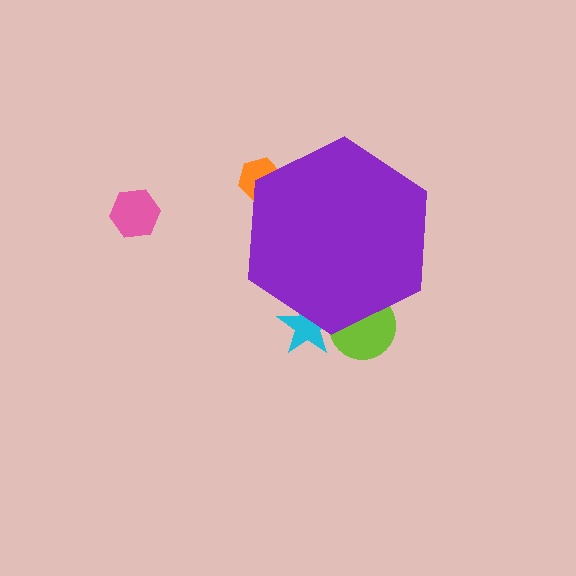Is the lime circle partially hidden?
Yes, the lime circle is partially hidden behind the purple hexagon.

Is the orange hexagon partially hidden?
Yes, the orange hexagon is partially hidden behind the purple hexagon.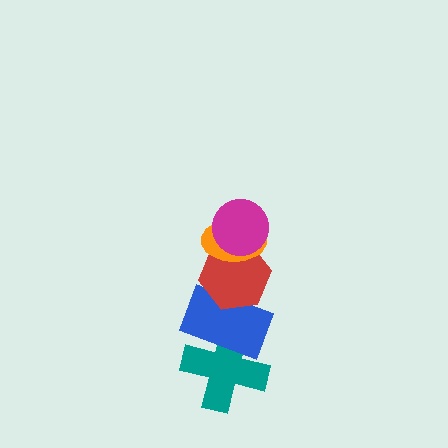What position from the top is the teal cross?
The teal cross is 5th from the top.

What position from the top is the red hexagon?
The red hexagon is 3rd from the top.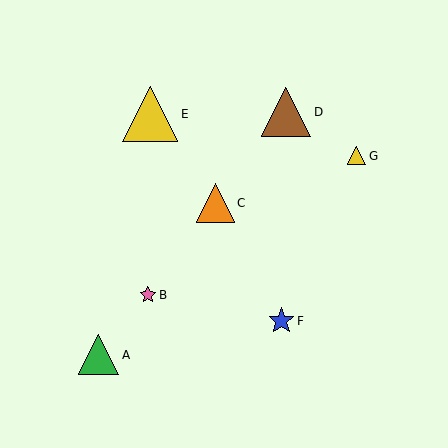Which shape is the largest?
The yellow triangle (labeled E) is the largest.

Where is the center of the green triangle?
The center of the green triangle is at (99, 355).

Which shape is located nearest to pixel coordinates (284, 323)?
The blue star (labeled F) at (281, 321) is nearest to that location.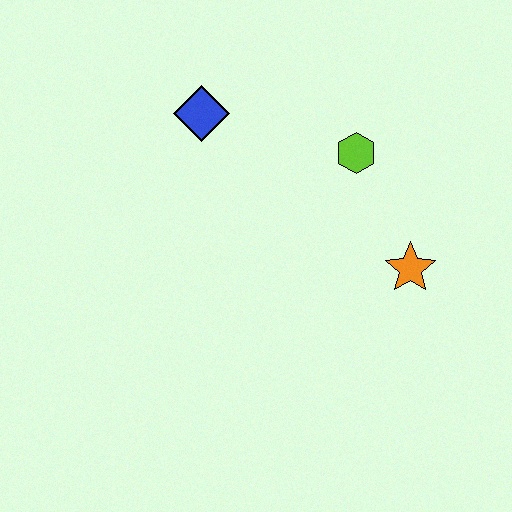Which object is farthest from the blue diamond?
The orange star is farthest from the blue diamond.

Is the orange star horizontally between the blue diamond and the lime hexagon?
No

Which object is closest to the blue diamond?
The lime hexagon is closest to the blue diamond.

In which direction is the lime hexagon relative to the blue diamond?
The lime hexagon is to the right of the blue diamond.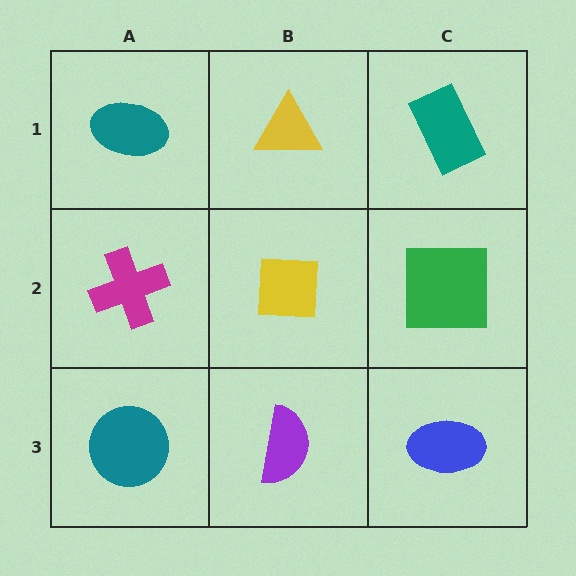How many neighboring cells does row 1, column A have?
2.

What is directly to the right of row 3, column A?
A purple semicircle.